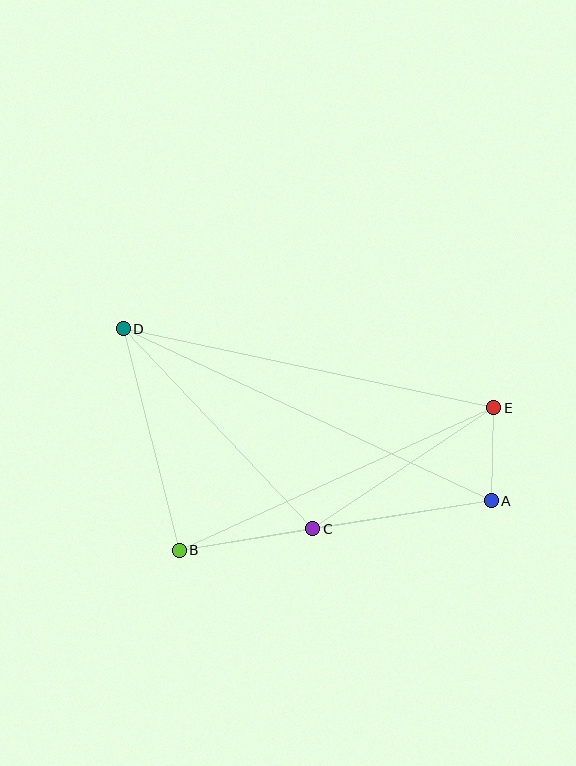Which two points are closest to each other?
Points A and E are closest to each other.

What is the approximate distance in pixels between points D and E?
The distance between D and E is approximately 379 pixels.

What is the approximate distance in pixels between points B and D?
The distance between B and D is approximately 229 pixels.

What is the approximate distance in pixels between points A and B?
The distance between A and B is approximately 316 pixels.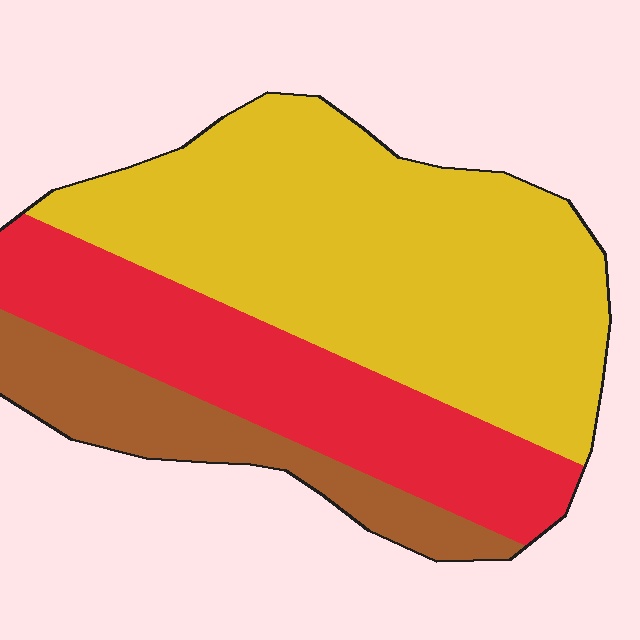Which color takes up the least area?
Brown, at roughly 15%.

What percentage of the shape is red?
Red covers roughly 30% of the shape.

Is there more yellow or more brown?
Yellow.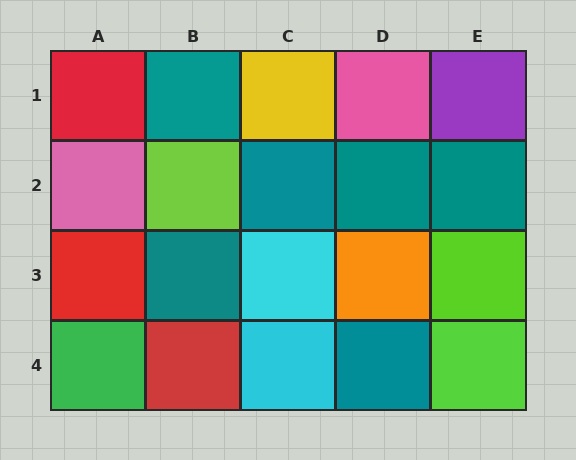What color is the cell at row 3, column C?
Cyan.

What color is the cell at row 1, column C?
Yellow.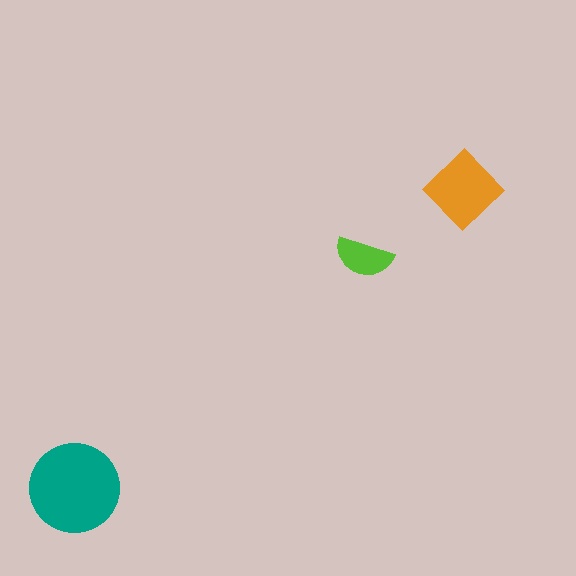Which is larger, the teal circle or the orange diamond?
The teal circle.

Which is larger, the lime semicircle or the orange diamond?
The orange diamond.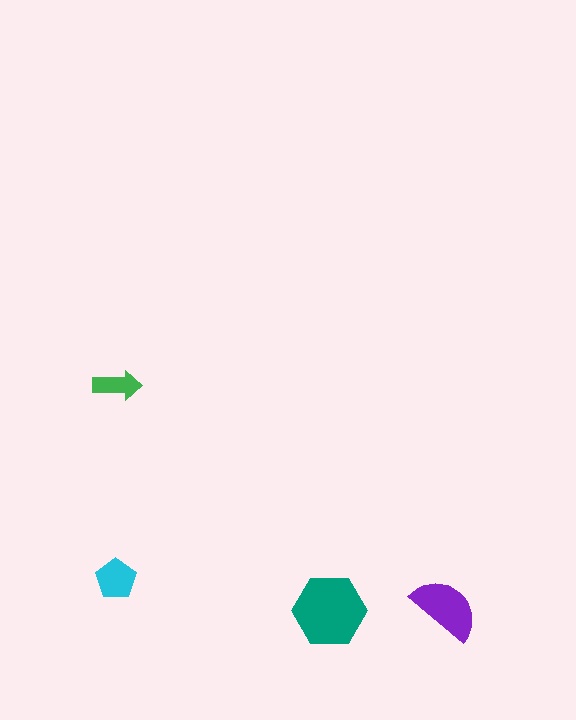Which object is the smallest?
The green arrow.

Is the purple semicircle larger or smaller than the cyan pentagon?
Larger.